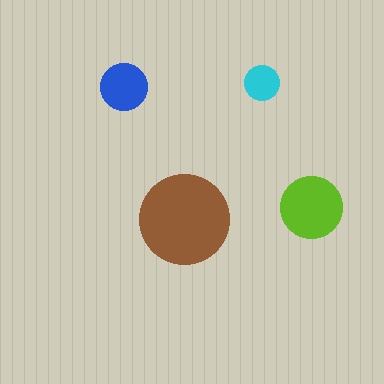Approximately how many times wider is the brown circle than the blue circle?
About 2 times wider.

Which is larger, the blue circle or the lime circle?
The lime one.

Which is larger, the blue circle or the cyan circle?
The blue one.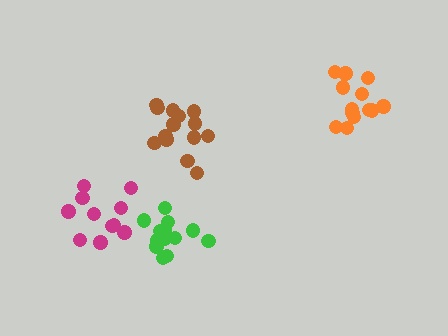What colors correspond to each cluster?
The clusters are colored: green, brown, magenta, orange.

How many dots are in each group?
Group 1: 14 dots, Group 2: 14 dots, Group 3: 11 dots, Group 4: 13 dots (52 total).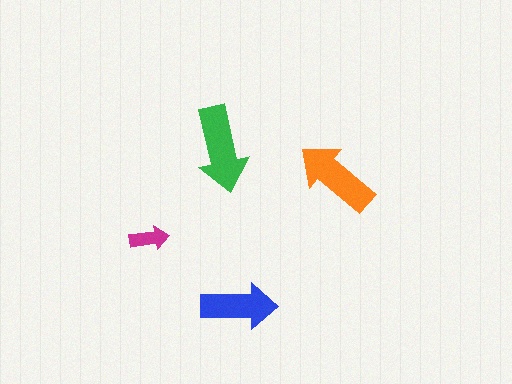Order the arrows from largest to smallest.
the green one, the orange one, the blue one, the magenta one.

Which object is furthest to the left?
The magenta arrow is leftmost.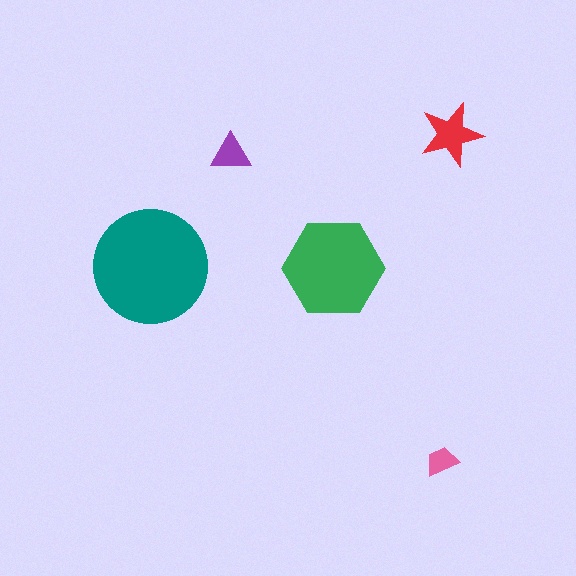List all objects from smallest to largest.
The pink trapezoid, the purple triangle, the red star, the green hexagon, the teal circle.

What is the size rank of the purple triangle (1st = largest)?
4th.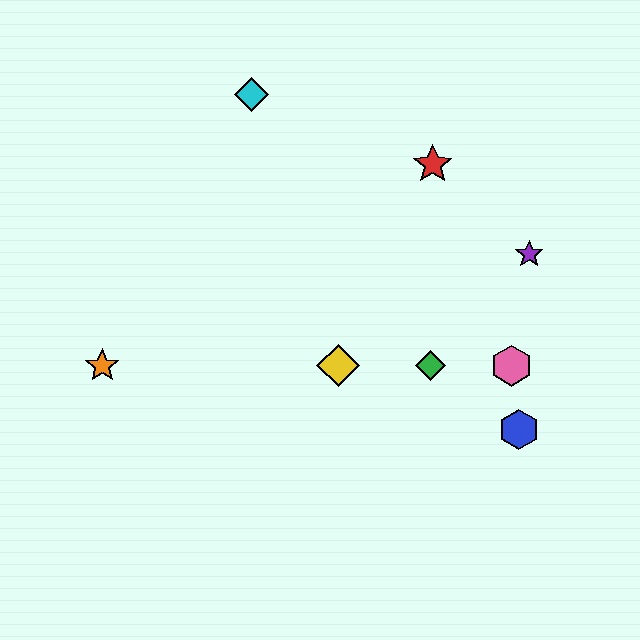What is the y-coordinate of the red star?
The red star is at y≈164.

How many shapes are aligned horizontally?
4 shapes (the green diamond, the yellow diamond, the orange star, the pink hexagon) are aligned horizontally.